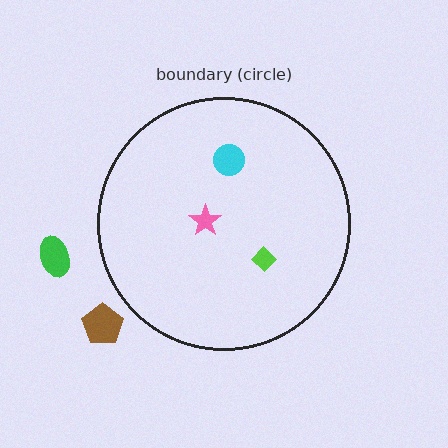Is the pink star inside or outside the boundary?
Inside.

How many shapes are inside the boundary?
3 inside, 2 outside.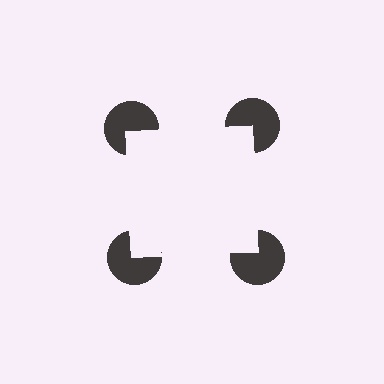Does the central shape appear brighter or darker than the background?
It typically appears slightly brighter than the background, even though no actual brightness change is drawn.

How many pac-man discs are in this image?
There are 4 — one at each vertex of the illusory square.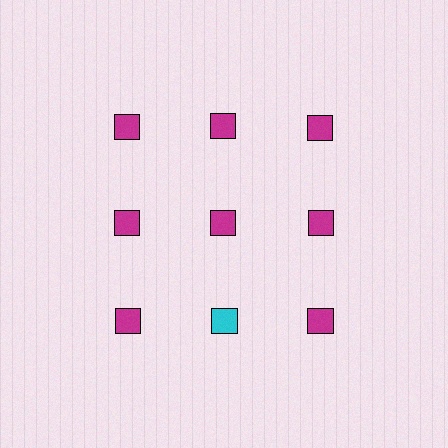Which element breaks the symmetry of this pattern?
The cyan square in the third row, second from left column breaks the symmetry. All other shapes are magenta squares.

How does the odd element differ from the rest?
It has a different color: cyan instead of magenta.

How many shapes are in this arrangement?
There are 9 shapes arranged in a grid pattern.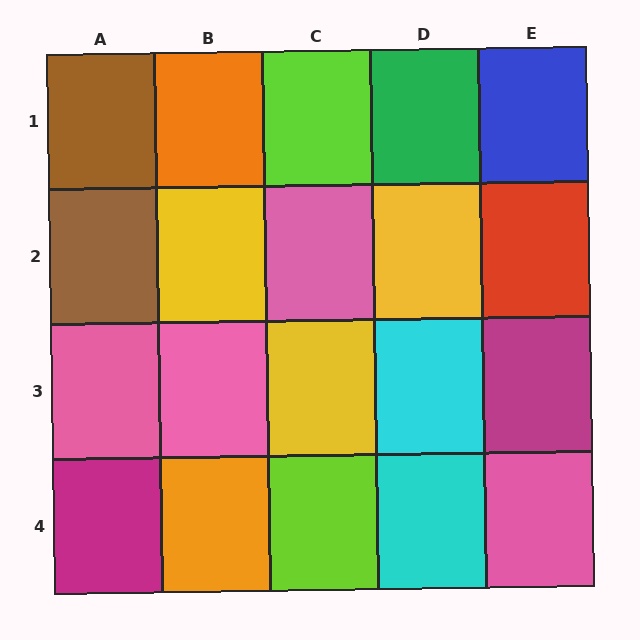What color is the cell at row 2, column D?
Yellow.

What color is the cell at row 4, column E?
Pink.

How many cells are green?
1 cell is green.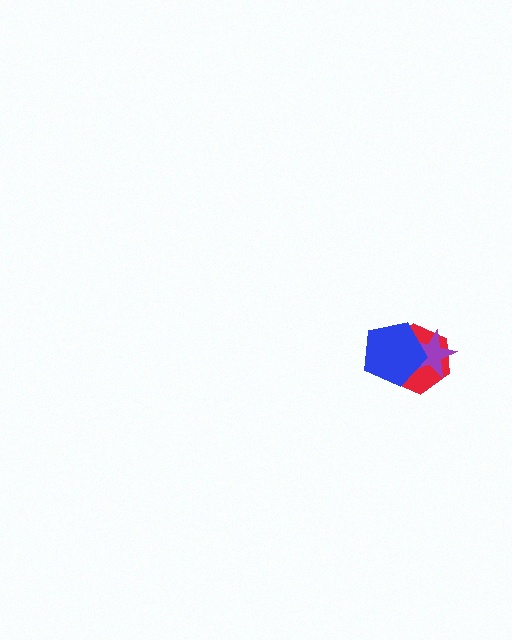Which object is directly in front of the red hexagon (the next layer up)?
The purple star is directly in front of the red hexagon.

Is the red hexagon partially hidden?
Yes, it is partially covered by another shape.